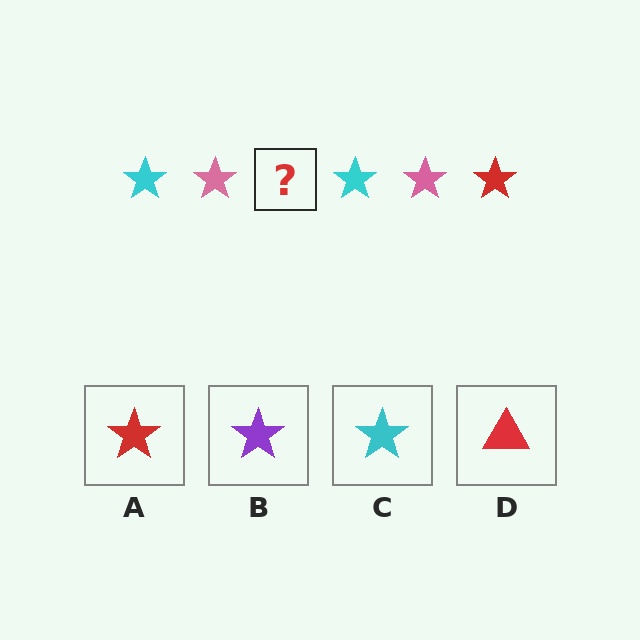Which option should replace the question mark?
Option A.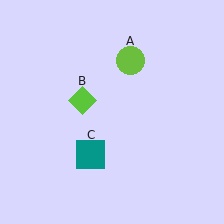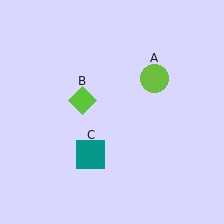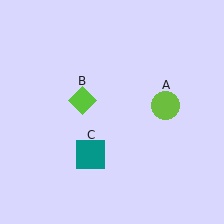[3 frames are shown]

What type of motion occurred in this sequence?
The lime circle (object A) rotated clockwise around the center of the scene.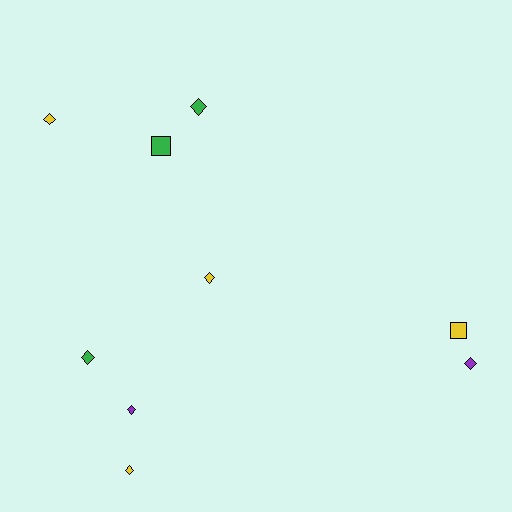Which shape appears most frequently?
Diamond, with 7 objects.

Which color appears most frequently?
Yellow, with 4 objects.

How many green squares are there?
There is 1 green square.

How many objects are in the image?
There are 9 objects.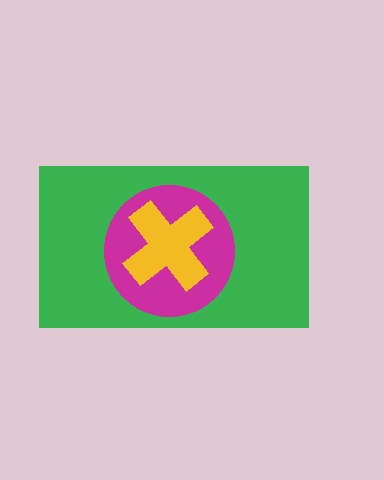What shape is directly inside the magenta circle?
The yellow cross.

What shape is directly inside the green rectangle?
The magenta circle.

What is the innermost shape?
The yellow cross.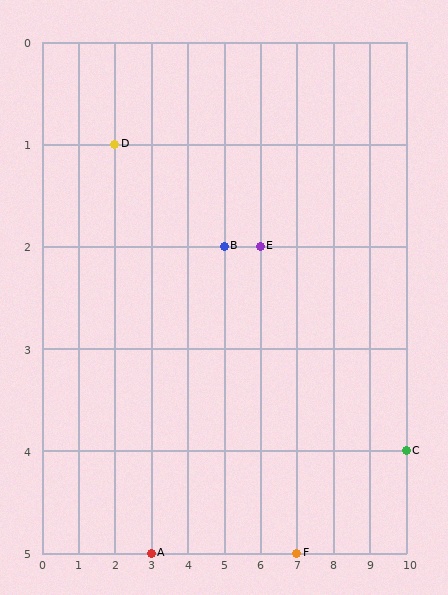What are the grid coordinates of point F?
Point F is at grid coordinates (7, 5).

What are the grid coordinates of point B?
Point B is at grid coordinates (5, 2).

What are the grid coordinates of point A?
Point A is at grid coordinates (3, 5).